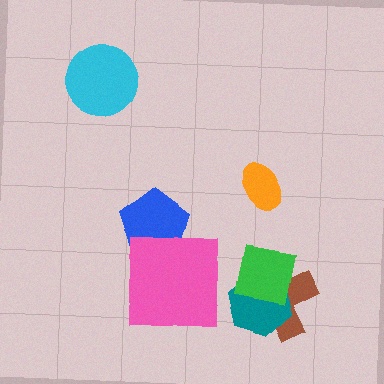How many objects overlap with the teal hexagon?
2 objects overlap with the teal hexagon.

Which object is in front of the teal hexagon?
The green square is in front of the teal hexagon.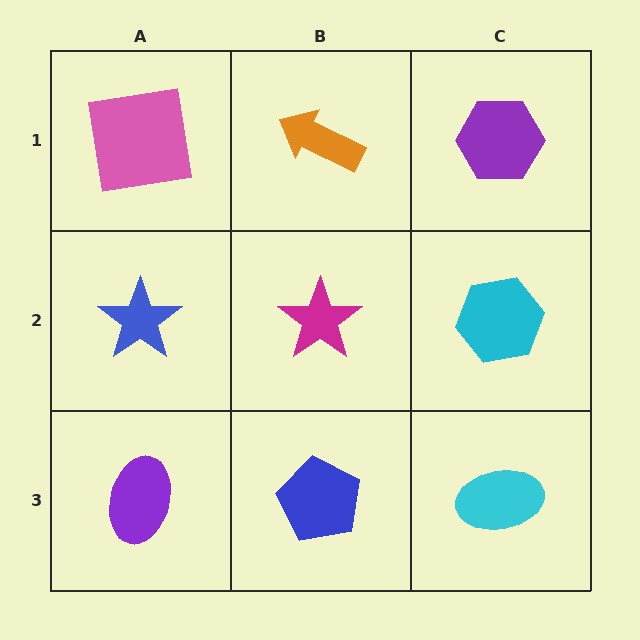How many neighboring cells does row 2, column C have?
3.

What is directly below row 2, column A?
A purple ellipse.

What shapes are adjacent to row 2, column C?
A purple hexagon (row 1, column C), a cyan ellipse (row 3, column C), a magenta star (row 2, column B).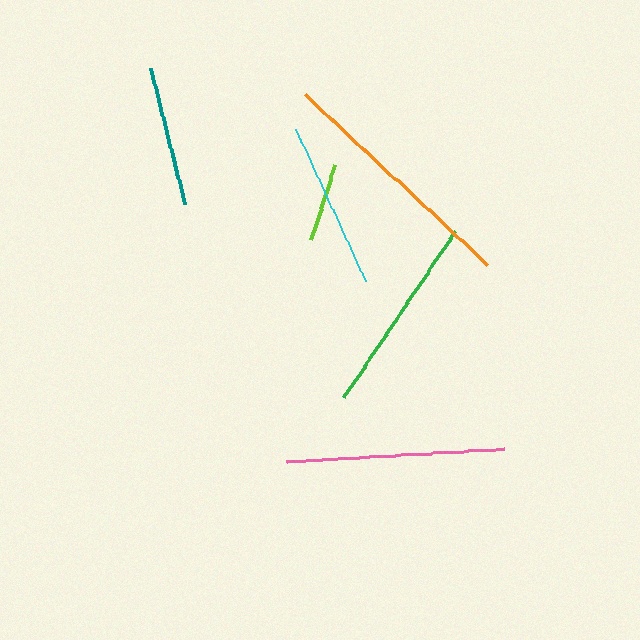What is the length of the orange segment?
The orange segment is approximately 250 pixels long.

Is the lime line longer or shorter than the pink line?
The pink line is longer than the lime line.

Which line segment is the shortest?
The lime line is the shortest at approximately 79 pixels.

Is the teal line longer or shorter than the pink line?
The pink line is longer than the teal line.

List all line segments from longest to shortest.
From longest to shortest: orange, pink, green, cyan, teal, lime.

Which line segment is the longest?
The orange line is the longest at approximately 250 pixels.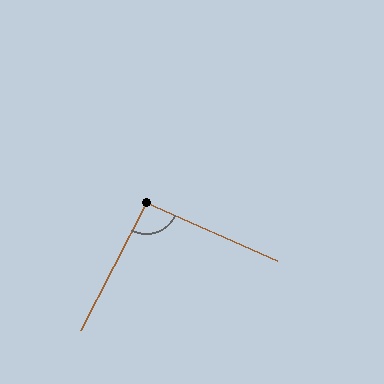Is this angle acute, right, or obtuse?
It is approximately a right angle.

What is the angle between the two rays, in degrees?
Approximately 93 degrees.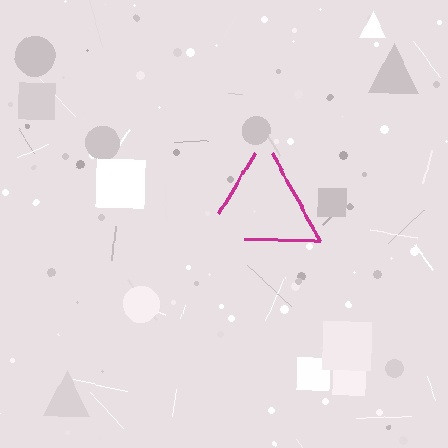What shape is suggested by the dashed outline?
The dashed outline suggests a triangle.